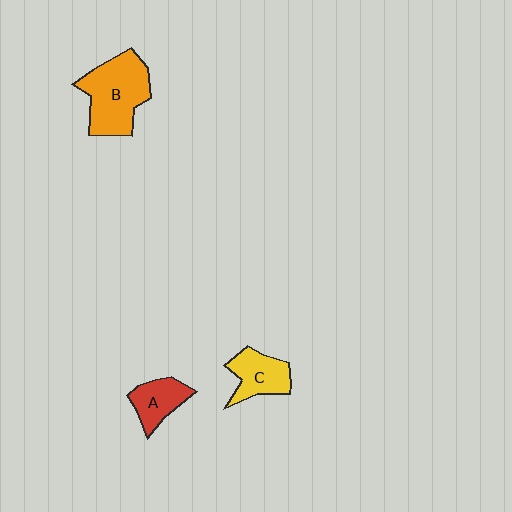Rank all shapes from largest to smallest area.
From largest to smallest: B (orange), C (yellow), A (red).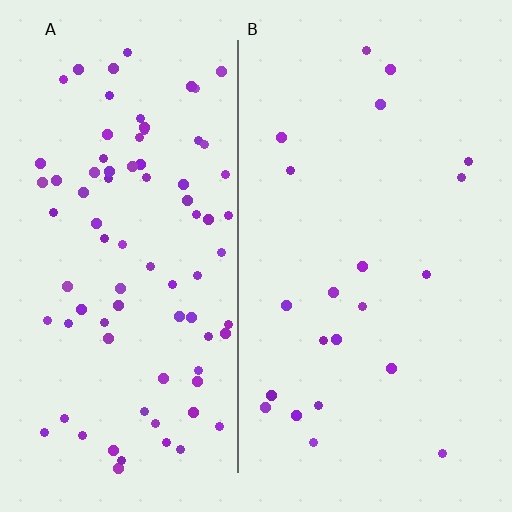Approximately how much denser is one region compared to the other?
Approximately 3.9× — region A over region B.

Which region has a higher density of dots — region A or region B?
A (the left).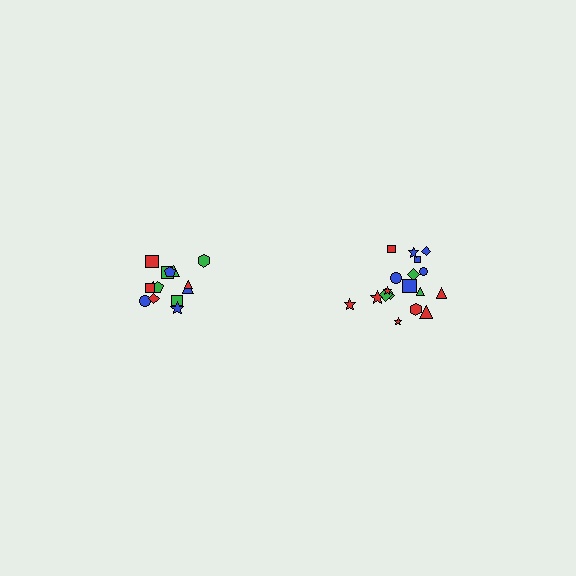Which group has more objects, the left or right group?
The right group.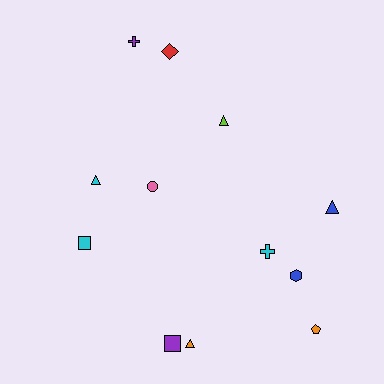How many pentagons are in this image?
There is 1 pentagon.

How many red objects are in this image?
There is 1 red object.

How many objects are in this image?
There are 12 objects.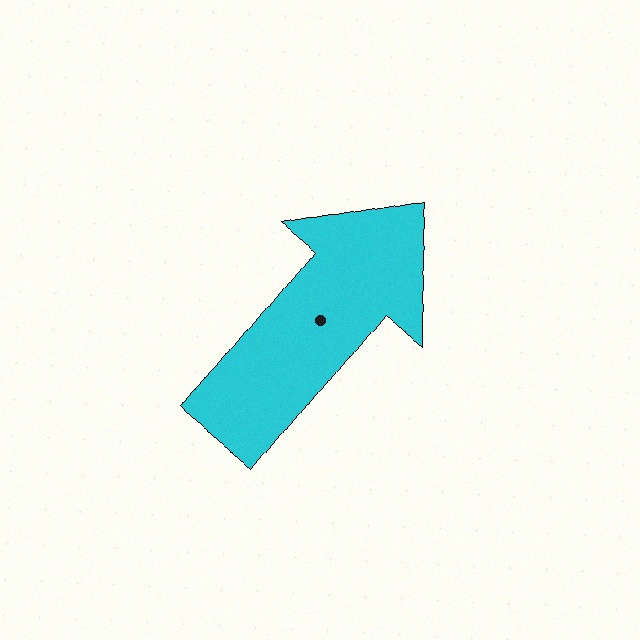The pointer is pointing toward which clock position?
Roughly 1 o'clock.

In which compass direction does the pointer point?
Northeast.